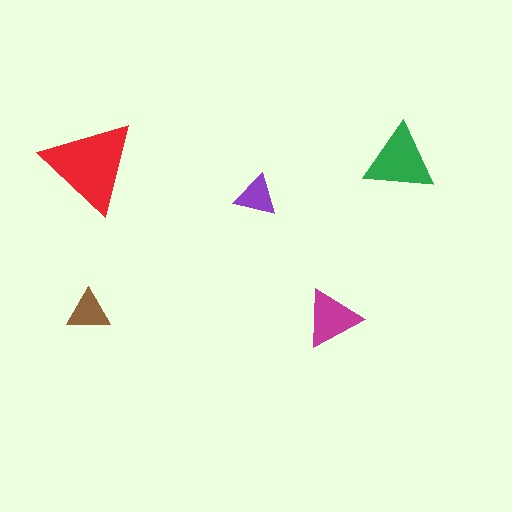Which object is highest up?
The green triangle is topmost.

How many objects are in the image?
There are 5 objects in the image.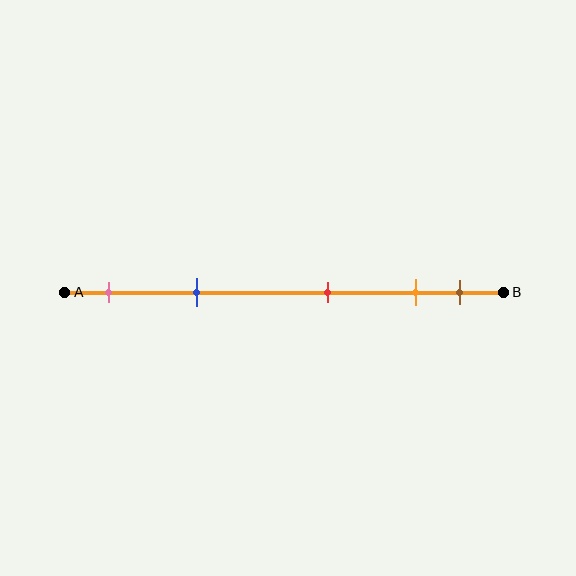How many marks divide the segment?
There are 5 marks dividing the segment.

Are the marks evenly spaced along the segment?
No, the marks are not evenly spaced.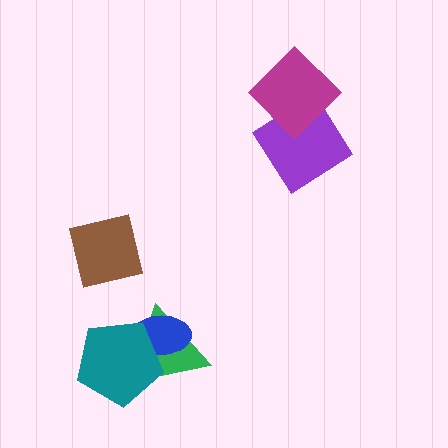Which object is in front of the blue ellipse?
The teal pentagon is in front of the blue ellipse.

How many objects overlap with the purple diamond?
1 object overlaps with the purple diamond.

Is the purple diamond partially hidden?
Yes, it is partially covered by another shape.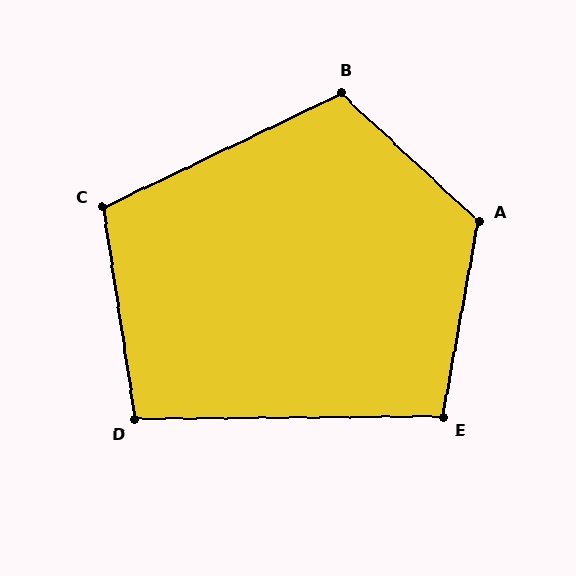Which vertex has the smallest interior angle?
D, at approximately 98 degrees.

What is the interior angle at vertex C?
Approximately 107 degrees (obtuse).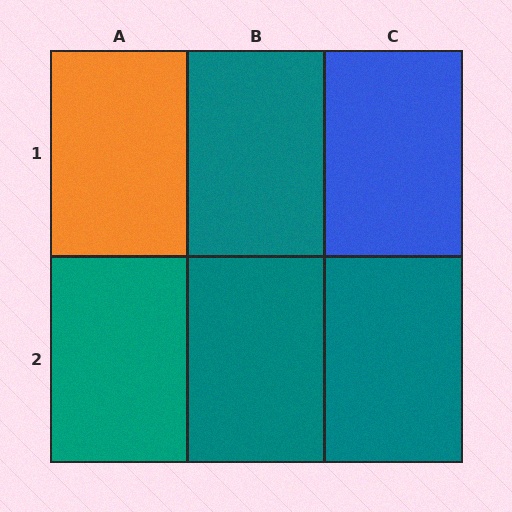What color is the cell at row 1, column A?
Orange.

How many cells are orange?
1 cell is orange.